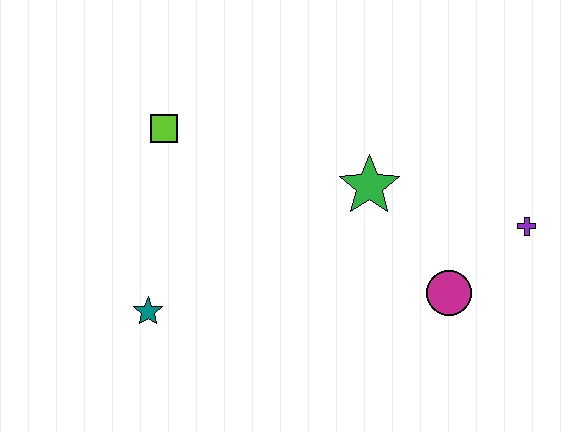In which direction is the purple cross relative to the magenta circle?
The purple cross is to the right of the magenta circle.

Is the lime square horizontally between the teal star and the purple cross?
Yes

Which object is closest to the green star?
The magenta circle is closest to the green star.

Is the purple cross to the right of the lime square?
Yes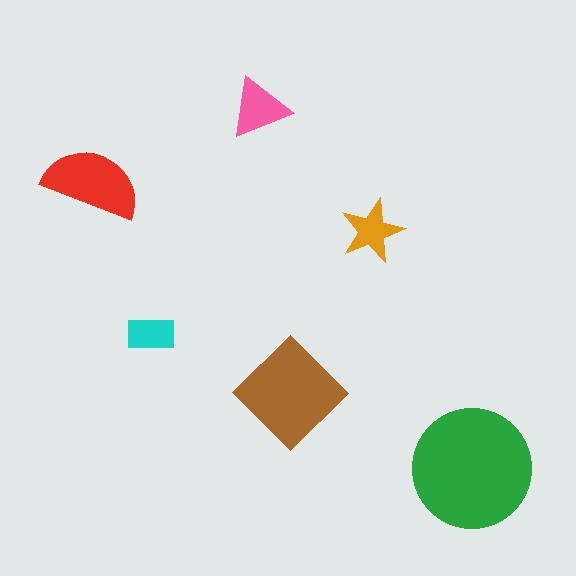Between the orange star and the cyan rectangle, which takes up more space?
The orange star.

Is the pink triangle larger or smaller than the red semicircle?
Smaller.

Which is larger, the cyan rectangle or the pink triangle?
The pink triangle.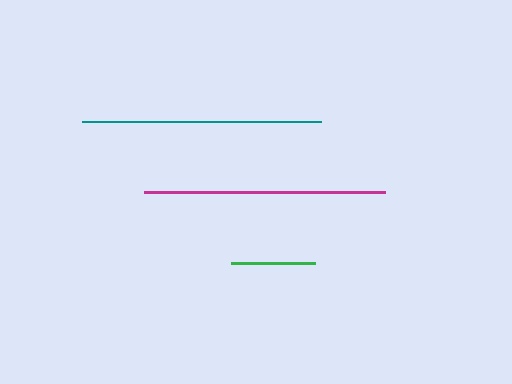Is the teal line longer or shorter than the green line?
The teal line is longer than the green line.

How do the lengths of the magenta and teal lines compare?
The magenta and teal lines are approximately the same length.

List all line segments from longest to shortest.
From longest to shortest: magenta, teal, green.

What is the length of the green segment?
The green segment is approximately 85 pixels long.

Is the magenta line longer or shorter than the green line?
The magenta line is longer than the green line.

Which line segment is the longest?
The magenta line is the longest at approximately 241 pixels.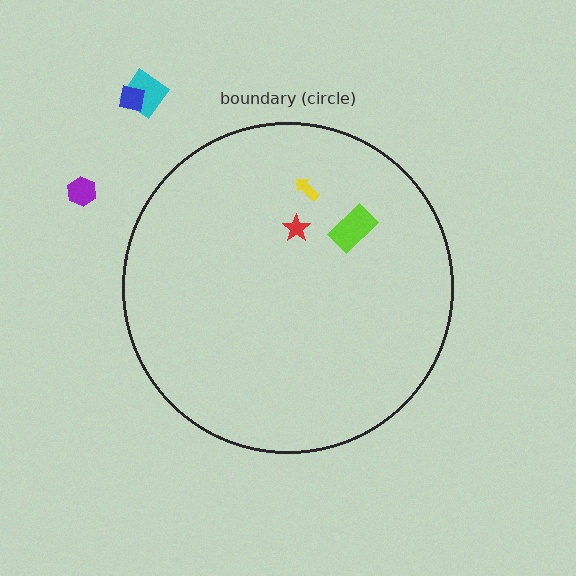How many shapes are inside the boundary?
3 inside, 3 outside.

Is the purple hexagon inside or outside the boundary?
Outside.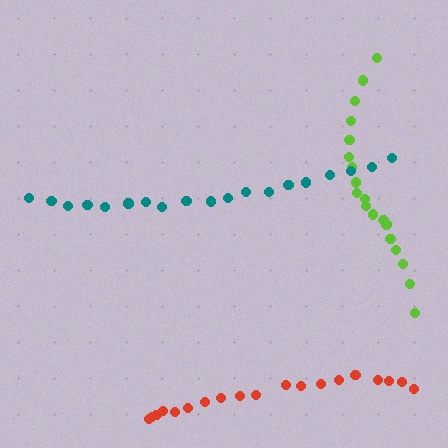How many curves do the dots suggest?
There are 3 distinct paths.